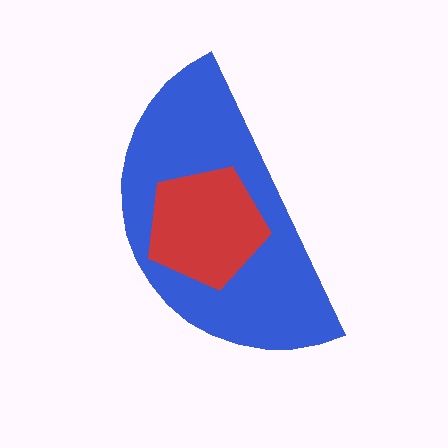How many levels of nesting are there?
2.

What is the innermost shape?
The red pentagon.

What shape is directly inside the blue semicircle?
The red pentagon.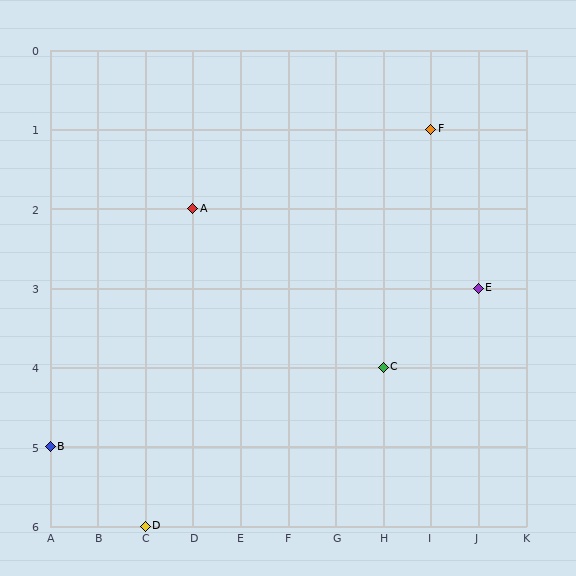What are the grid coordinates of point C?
Point C is at grid coordinates (H, 4).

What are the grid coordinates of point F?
Point F is at grid coordinates (I, 1).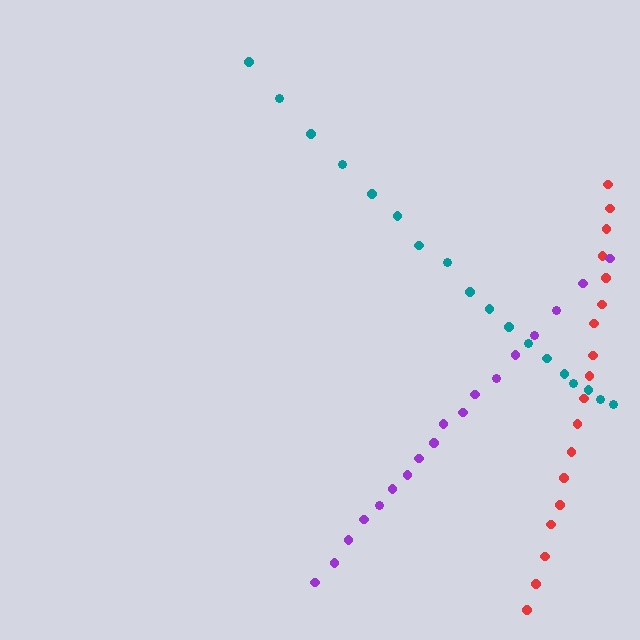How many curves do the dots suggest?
There are 3 distinct paths.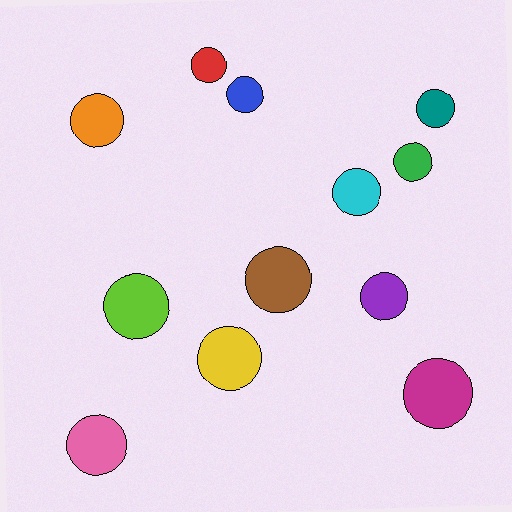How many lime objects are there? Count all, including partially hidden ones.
There is 1 lime object.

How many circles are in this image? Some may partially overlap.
There are 12 circles.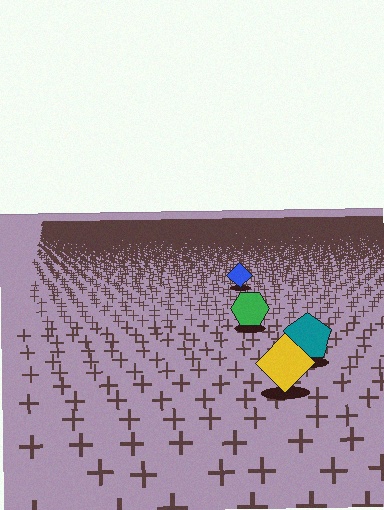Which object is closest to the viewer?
The yellow diamond is closest. The texture marks near it are larger and more spread out.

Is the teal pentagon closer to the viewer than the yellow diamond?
No. The yellow diamond is closer — you can tell from the texture gradient: the ground texture is coarser near it.